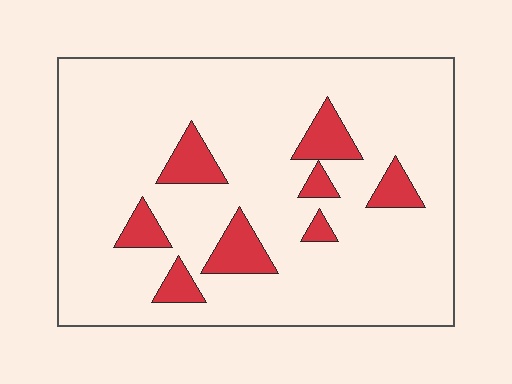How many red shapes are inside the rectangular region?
8.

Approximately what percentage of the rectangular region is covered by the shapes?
Approximately 15%.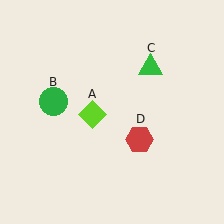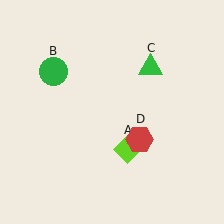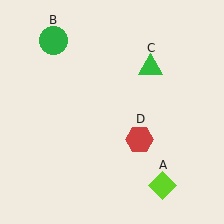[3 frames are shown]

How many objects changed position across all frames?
2 objects changed position: lime diamond (object A), green circle (object B).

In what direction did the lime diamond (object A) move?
The lime diamond (object A) moved down and to the right.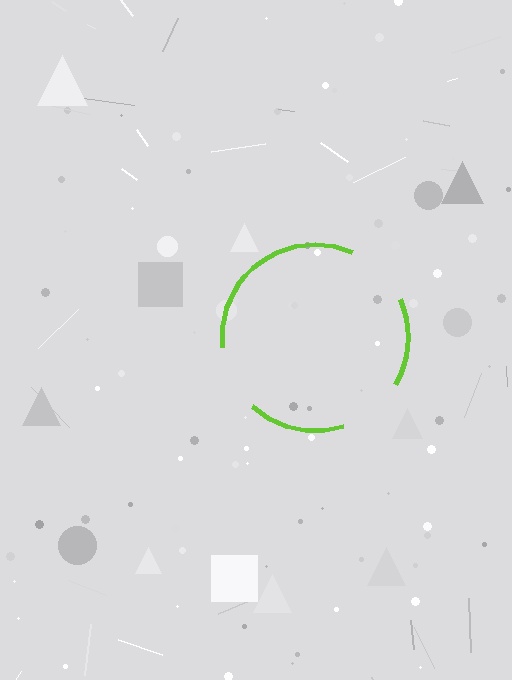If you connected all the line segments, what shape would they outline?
They would outline a circle.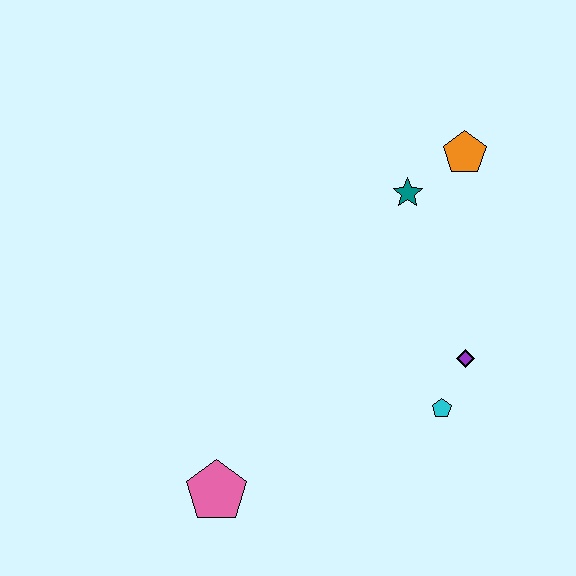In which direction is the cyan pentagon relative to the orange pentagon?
The cyan pentagon is below the orange pentagon.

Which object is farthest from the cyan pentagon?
The orange pentagon is farthest from the cyan pentagon.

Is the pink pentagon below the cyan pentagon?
Yes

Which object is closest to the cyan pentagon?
The purple diamond is closest to the cyan pentagon.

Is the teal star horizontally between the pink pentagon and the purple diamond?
Yes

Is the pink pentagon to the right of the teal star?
No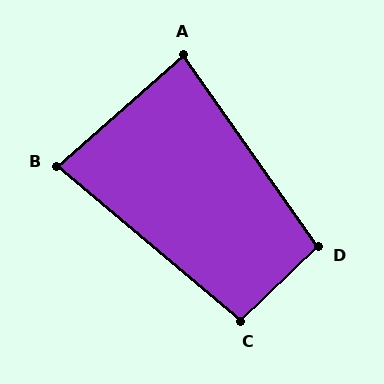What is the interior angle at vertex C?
Approximately 96 degrees (obtuse).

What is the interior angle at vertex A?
Approximately 84 degrees (acute).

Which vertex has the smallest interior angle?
B, at approximately 82 degrees.